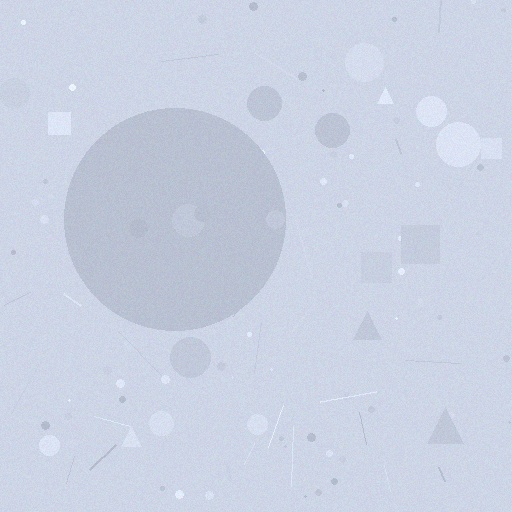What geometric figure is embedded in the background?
A circle is embedded in the background.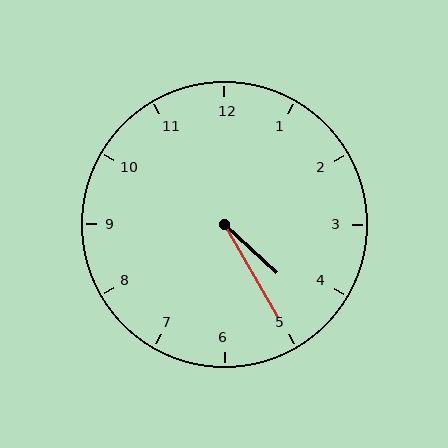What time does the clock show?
4:25.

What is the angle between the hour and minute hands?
Approximately 18 degrees.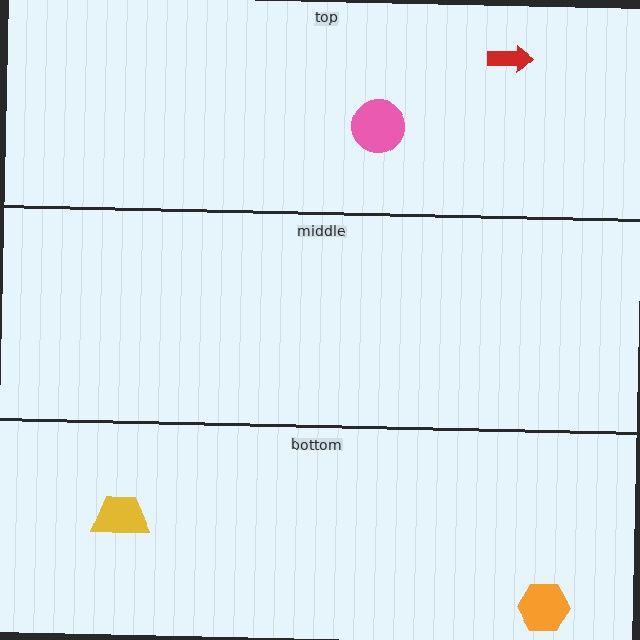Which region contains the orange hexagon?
The bottom region.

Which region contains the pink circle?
The top region.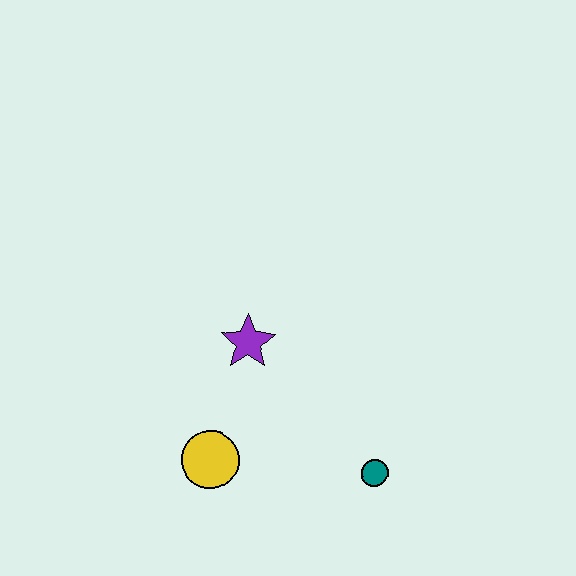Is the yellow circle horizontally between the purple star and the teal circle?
No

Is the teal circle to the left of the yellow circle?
No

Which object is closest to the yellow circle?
The purple star is closest to the yellow circle.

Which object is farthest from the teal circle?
The purple star is farthest from the teal circle.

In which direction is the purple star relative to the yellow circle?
The purple star is above the yellow circle.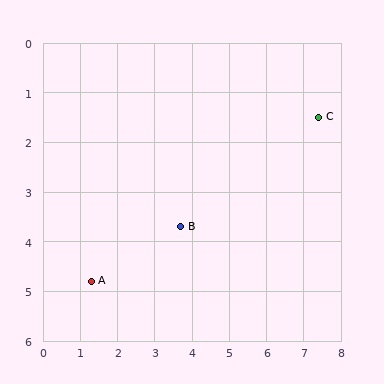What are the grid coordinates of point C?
Point C is at approximately (7.4, 1.5).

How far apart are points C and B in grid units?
Points C and B are about 4.3 grid units apart.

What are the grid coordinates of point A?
Point A is at approximately (1.3, 4.8).